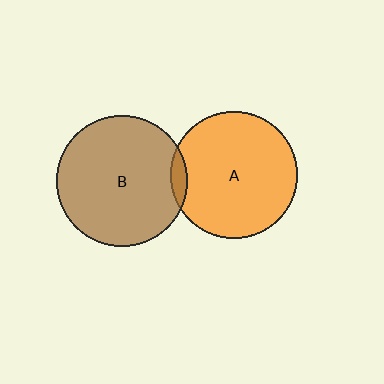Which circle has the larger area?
Circle B (brown).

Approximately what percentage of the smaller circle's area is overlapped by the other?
Approximately 5%.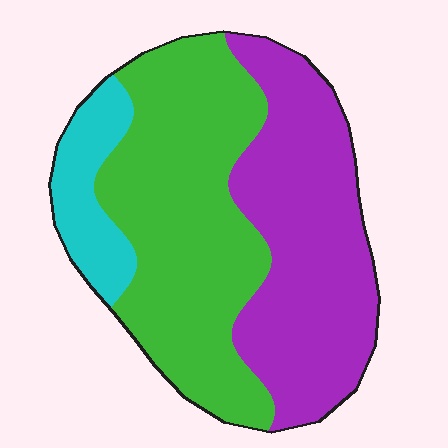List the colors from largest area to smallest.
From largest to smallest: green, purple, cyan.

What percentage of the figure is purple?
Purple covers 41% of the figure.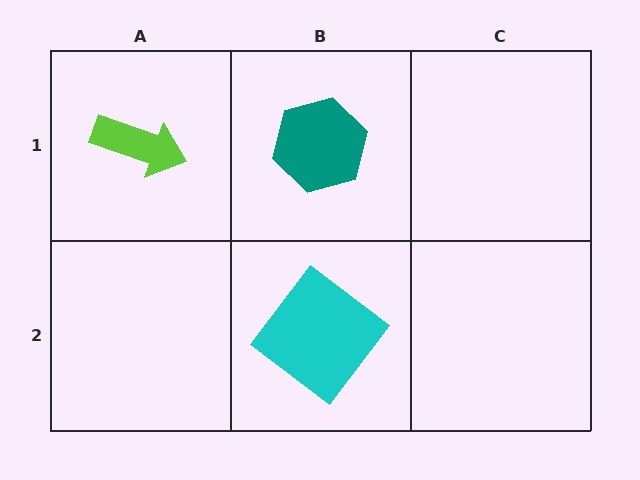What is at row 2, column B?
A cyan diamond.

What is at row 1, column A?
A lime arrow.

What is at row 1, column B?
A teal hexagon.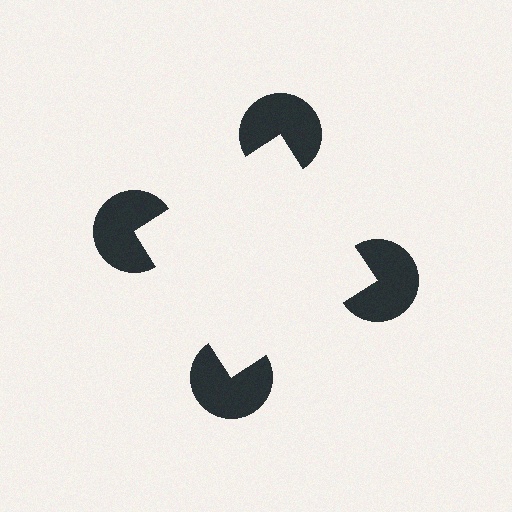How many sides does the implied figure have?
4 sides.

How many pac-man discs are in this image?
There are 4 — one at each vertex of the illusory square.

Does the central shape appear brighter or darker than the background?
It typically appears slightly brighter than the background, even though no actual brightness change is drawn.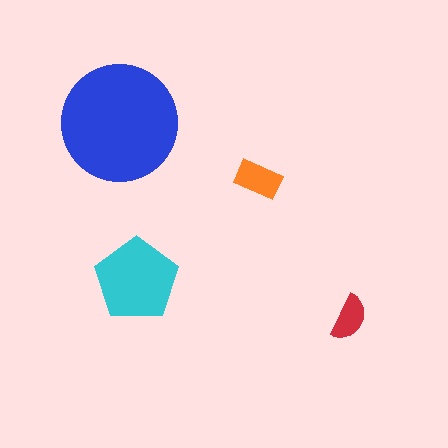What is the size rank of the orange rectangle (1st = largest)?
3rd.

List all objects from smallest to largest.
The red semicircle, the orange rectangle, the cyan pentagon, the blue circle.